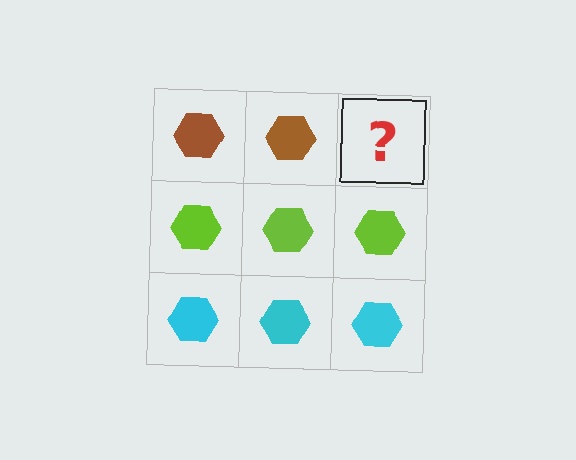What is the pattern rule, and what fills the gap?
The rule is that each row has a consistent color. The gap should be filled with a brown hexagon.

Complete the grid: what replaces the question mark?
The question mark should be replaced with a brown hexagon.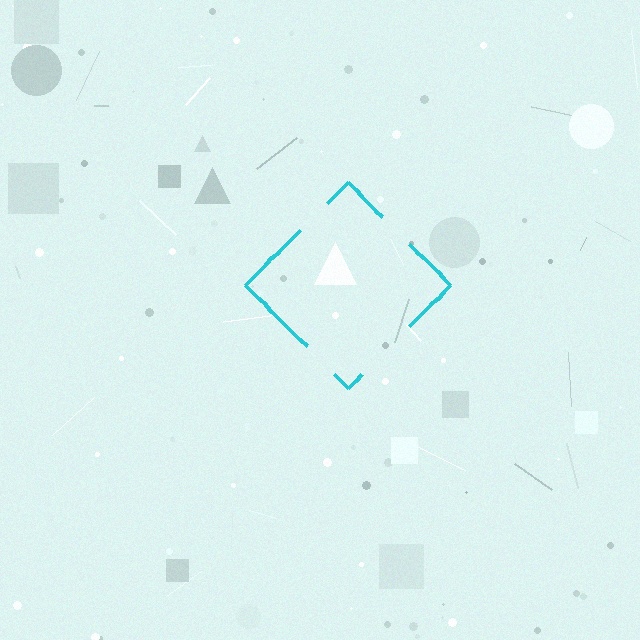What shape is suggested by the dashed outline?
The dashed outline suggests a diamond.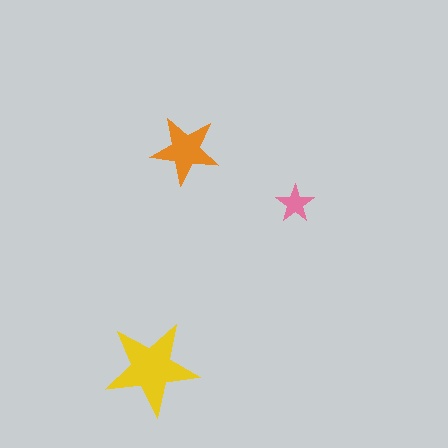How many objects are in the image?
There are 3 objects in the image.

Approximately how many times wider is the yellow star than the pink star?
About 2.5 times wider.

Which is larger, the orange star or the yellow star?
The yellow one.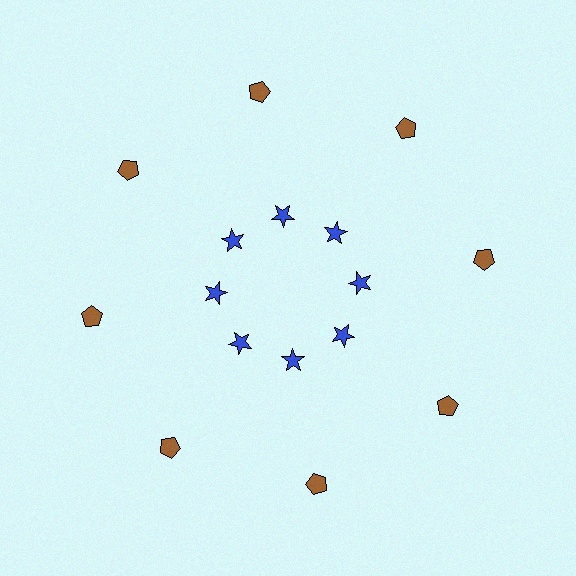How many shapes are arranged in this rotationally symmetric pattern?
There are 16 shapes, arranged in 8 groups of 2.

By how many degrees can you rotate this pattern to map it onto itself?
The pattern maps onto itself every 45 degrees of rotation.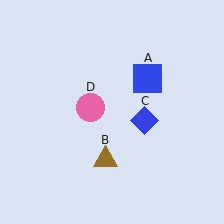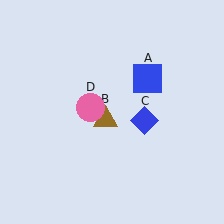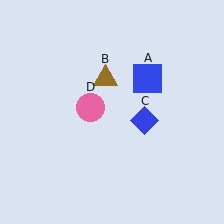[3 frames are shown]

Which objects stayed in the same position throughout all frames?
Blue square (object A) and blue diamond (object C) and pink circle (object D) remained stationary.